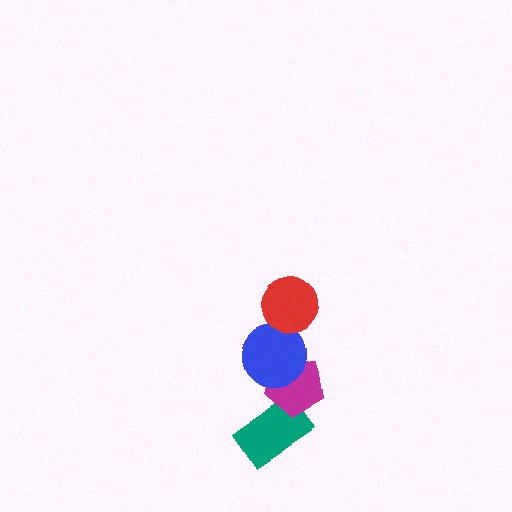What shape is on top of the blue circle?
The red circle is on top of the blue circle.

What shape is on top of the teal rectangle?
The magenta pentagon is on top of the teal rectangle.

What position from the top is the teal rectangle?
The teal rectangle is 4th from the top.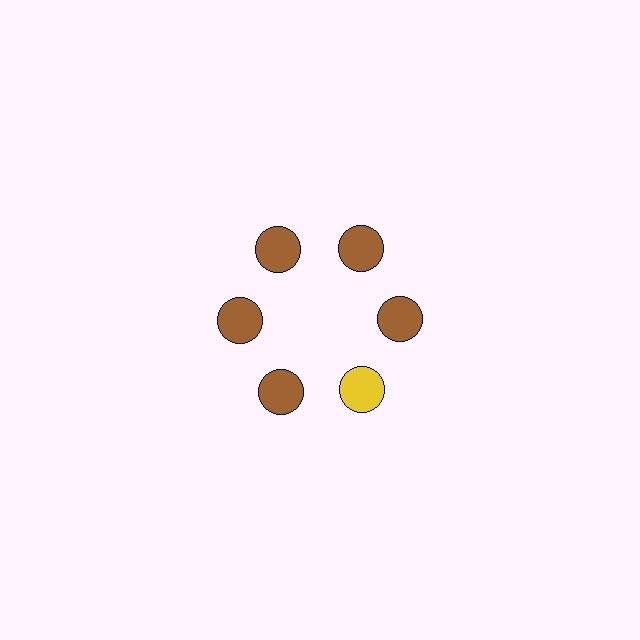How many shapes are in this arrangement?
There are 6 shapes arranged in a ring pattern.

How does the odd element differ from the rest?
It has a different color: yellow instead of brown.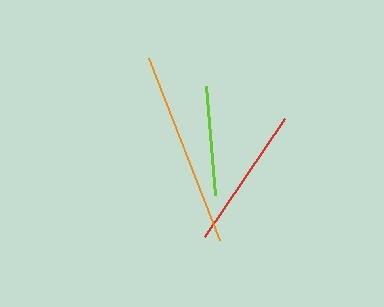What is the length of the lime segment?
The lime segment is approximately 109 pixels long.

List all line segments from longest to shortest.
From longest to shortest: orange, red, lime.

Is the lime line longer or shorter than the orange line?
The orange line is longer than the lime line.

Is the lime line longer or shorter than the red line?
The red line is longer than the lime line.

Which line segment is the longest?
The orange line is the longest at approximately 195 pixels.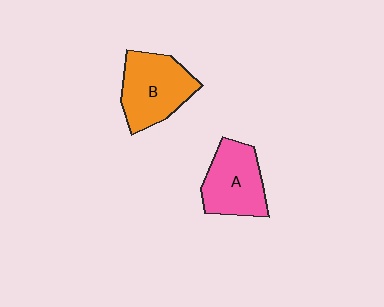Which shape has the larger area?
Shape B (orange).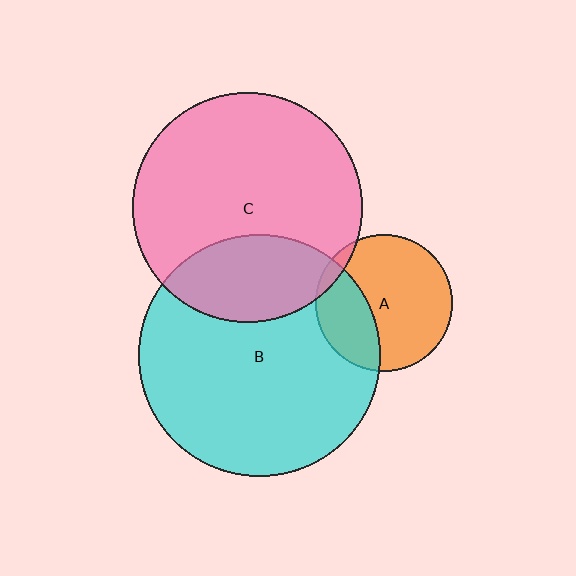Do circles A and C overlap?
Yes.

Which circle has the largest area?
Circle B (cyan).